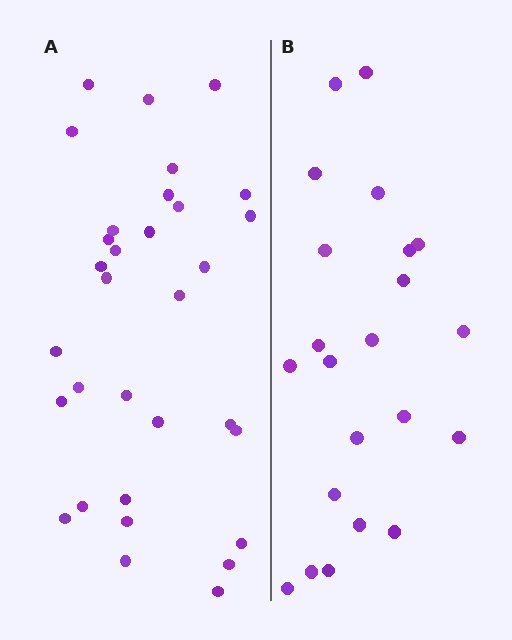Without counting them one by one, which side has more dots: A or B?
Region A (the left region) has more dots.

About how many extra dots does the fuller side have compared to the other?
Region A has roughly 10 or so more dots than region B.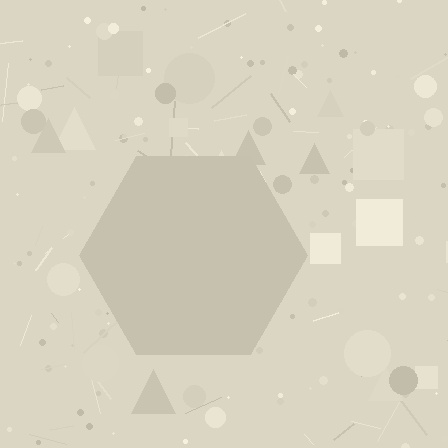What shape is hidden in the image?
A hexagon is hidden in the image.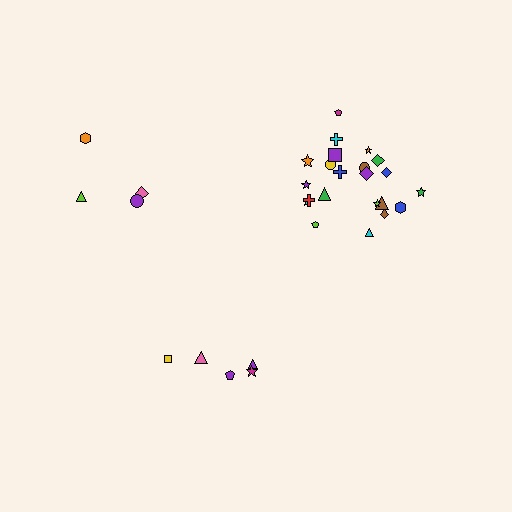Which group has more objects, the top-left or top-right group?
The top-right group.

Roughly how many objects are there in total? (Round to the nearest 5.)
Roughly 30 objects in total.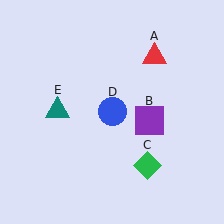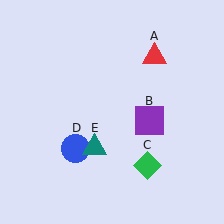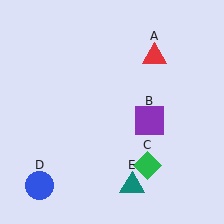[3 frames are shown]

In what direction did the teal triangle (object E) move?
The teal triangle (object E) moved down and to the right.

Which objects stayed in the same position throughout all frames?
Red triangle (object A) and purple square (object B) and green diamond (object C) remained stationary.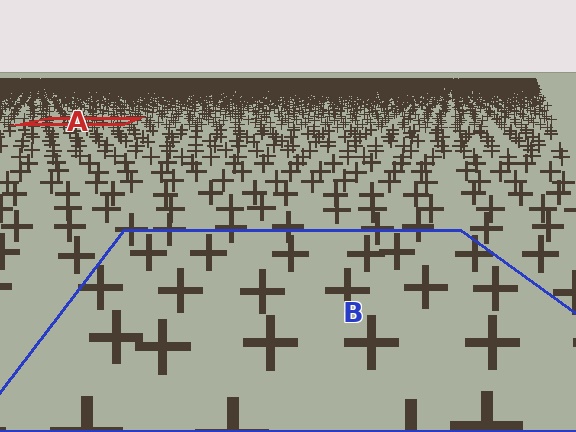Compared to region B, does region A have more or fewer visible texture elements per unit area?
Region A has more texture elements per unit area — they are packed more densely because it is farther away.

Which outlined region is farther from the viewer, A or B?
Region A is farther from the viewer — the texture elements inside it appear smaller and more densely packed.